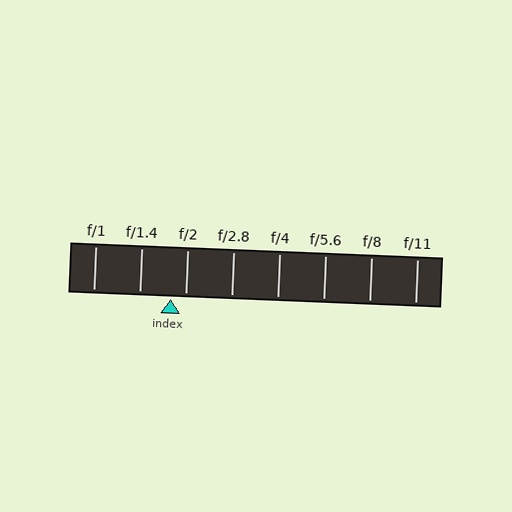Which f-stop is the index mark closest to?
The index mark is closest to f/2.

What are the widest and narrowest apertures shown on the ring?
The widest aperture shown is f/1 and the narrowest is f/11.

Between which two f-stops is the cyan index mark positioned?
The index mark is between f/1.4 and f/2.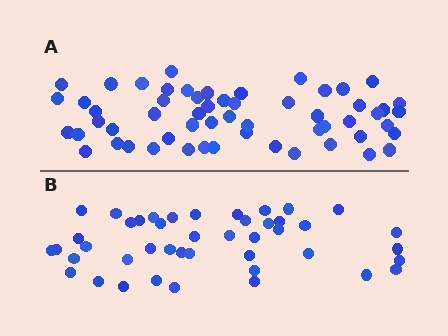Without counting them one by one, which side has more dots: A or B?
Region A (the top region) has more dots.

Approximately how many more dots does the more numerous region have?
Region A has approximately 15 more dots than region B.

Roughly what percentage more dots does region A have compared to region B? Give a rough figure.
About 30% more.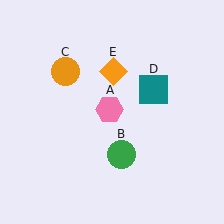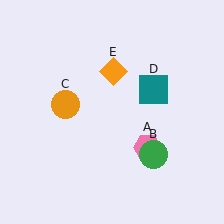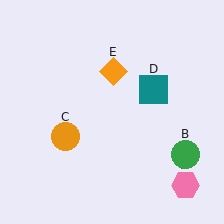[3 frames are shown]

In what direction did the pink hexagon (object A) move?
The pink hexagon (object A) moved down and to the right.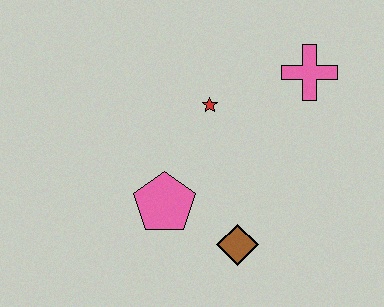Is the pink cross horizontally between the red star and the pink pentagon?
No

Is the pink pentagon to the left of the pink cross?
Yes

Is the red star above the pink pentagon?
Yes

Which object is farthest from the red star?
The brown diamond is farthest from the red star.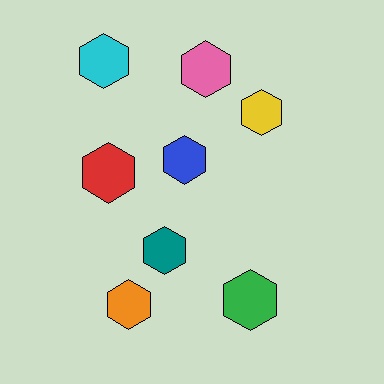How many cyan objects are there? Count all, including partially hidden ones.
There is 1 cyan object.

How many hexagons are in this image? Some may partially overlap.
There are 8 hexagons.